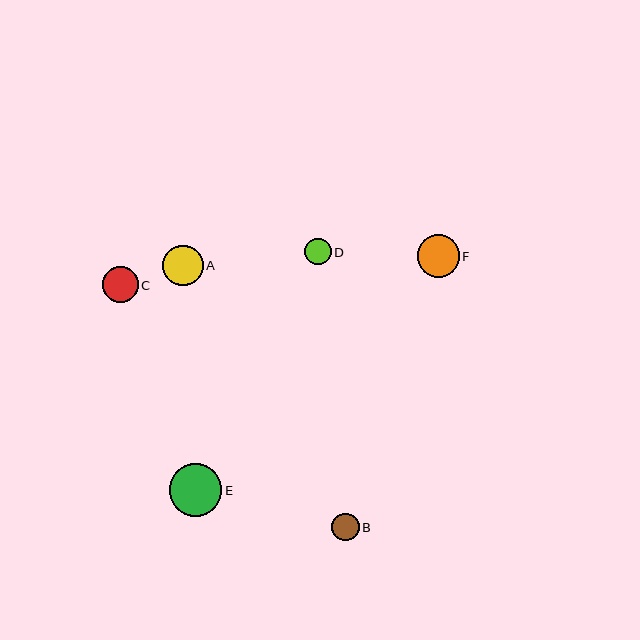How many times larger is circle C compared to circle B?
Circle C is approximately 1.3 times the size of circle B.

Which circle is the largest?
Circle E is the largest with a size of approximately 53 pixels.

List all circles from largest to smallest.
From largest to smallest: E, F, A, C, B, D.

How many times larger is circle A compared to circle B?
Circle A is approximately 1.5 times the size of circle B.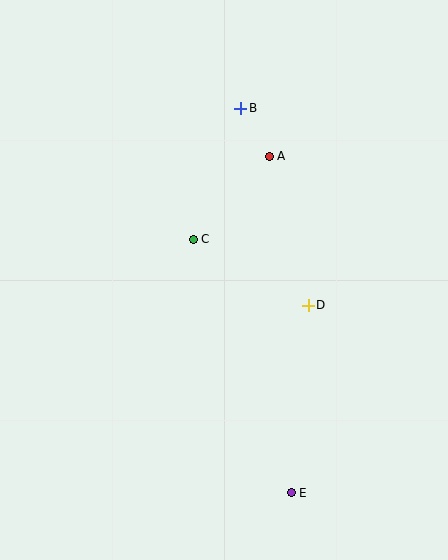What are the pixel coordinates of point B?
Point B is at (241, 108).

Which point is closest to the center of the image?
Point C at (193, 239) is closest to the center.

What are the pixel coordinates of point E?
Point E is at (291, 493).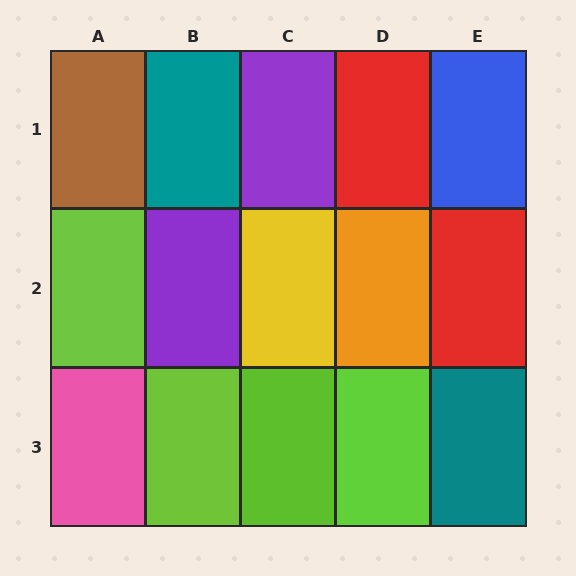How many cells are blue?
1 cell is blue.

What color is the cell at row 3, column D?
Lime.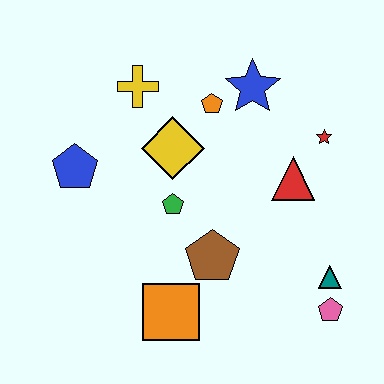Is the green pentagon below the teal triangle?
No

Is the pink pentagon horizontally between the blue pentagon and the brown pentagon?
No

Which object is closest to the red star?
The red triangle is closest to the red star.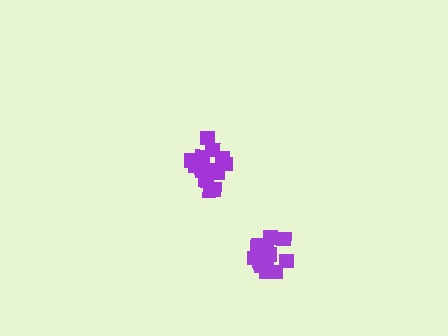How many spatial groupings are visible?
There are 2 spatial groupings.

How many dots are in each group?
Group 1: 15 dots, Group 2: 18 dots (33 total).